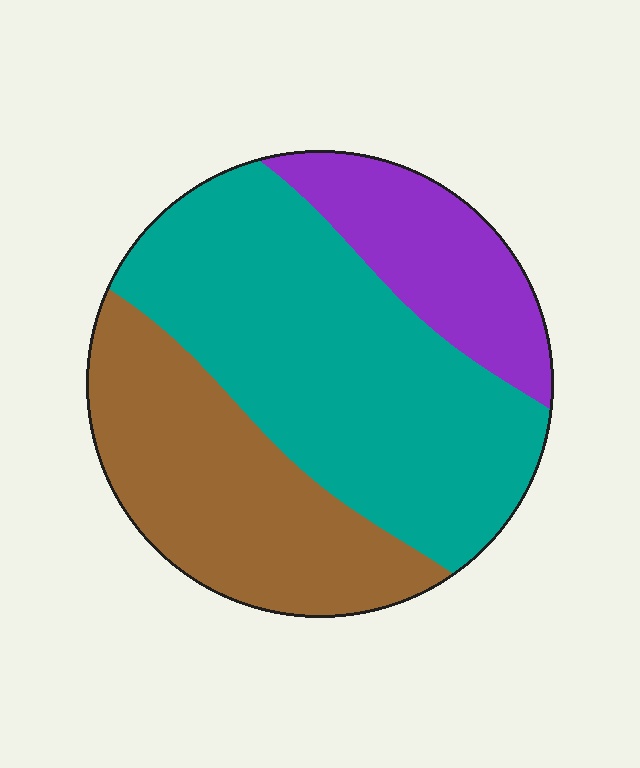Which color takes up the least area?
Purple, at roughly 20%.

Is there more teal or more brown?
Teal.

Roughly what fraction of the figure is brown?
Brown covers around 30% of the figure.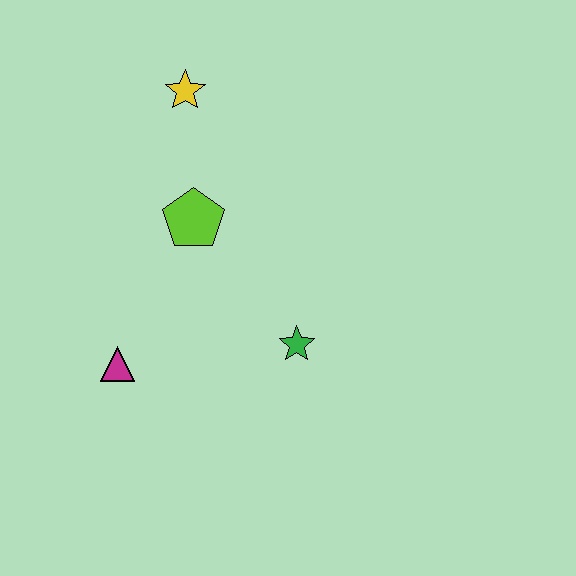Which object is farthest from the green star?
The yellow star is farthest from the green star.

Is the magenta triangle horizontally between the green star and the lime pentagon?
No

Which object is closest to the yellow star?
The lime pentagon is closest to the yellow star.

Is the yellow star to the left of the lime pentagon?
Yes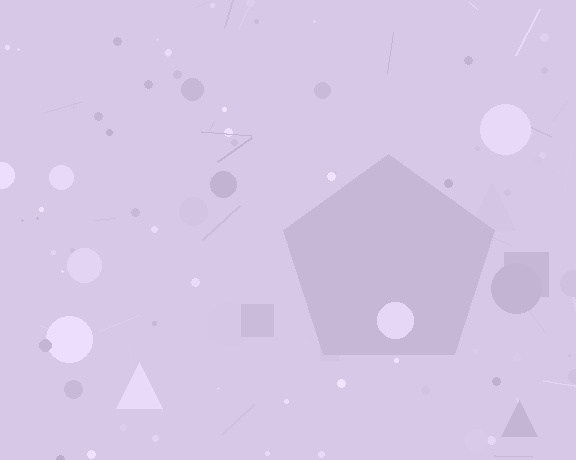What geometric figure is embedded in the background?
A pentagon is embedded in the background.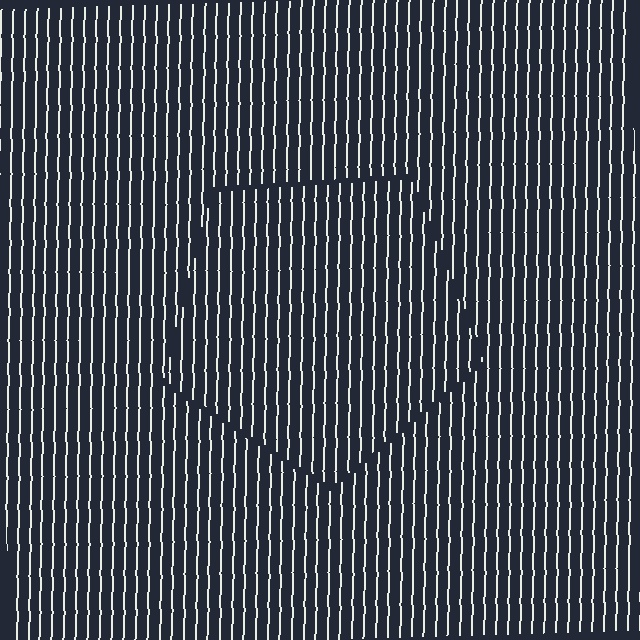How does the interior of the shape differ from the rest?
The interior of the shape contains the same grating, shifted by half a period — the contour is defined by the phase discontinuity where line-ends from the inner and outer gratings abut.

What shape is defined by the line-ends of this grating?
An illusory pentagon. The interior of the shape contains the same grating, shifted by half a period — the contour is defined by the phase discontinuity where line-ends from the inner and outer gratings abut.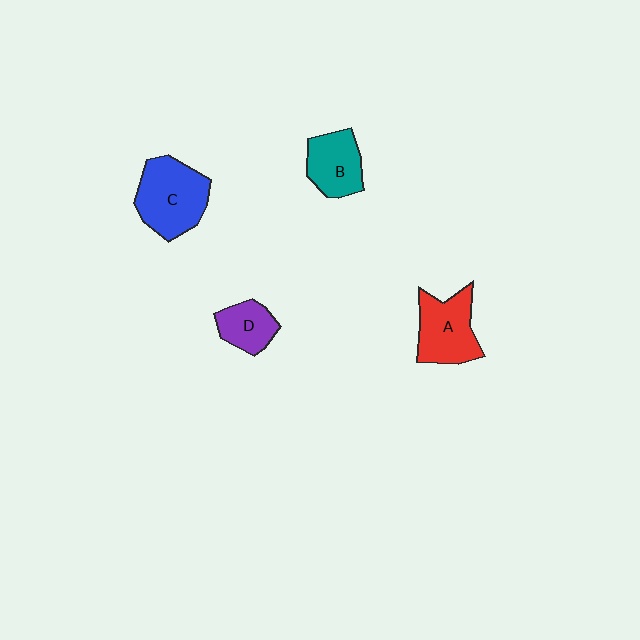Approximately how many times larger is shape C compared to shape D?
Approximately 1.9 times.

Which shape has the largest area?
Shape C (blue).